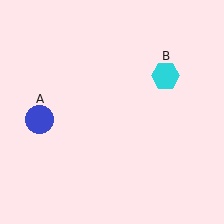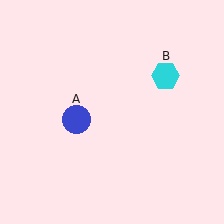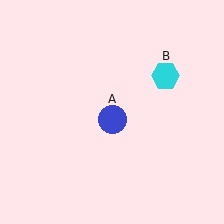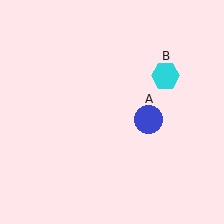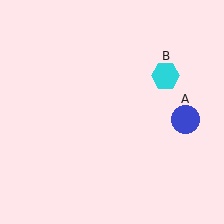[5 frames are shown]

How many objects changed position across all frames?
1 object changed position: blue circle (object A).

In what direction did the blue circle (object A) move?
The blue circle (object A) moved right.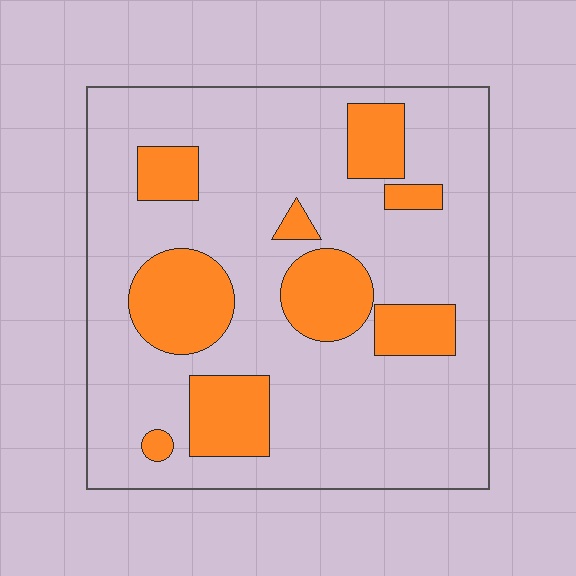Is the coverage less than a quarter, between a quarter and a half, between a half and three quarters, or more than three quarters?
Less than a quarter.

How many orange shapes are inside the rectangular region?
9.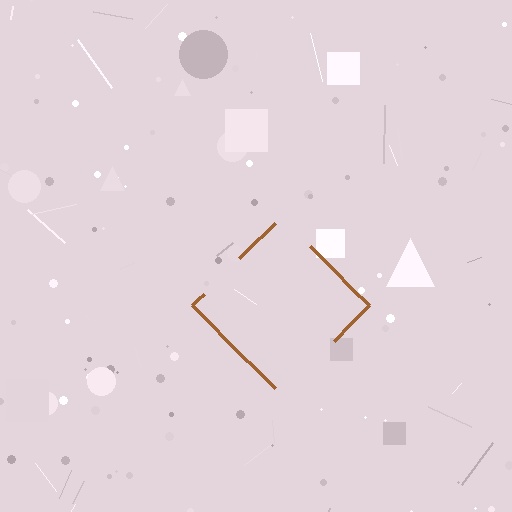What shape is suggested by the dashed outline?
The dashed outline suggests a diamond.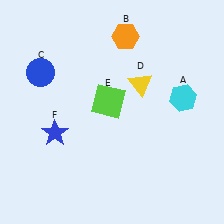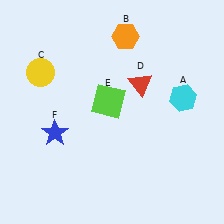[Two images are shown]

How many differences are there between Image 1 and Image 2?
There are 2 differences between the two images.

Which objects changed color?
C changed from blue to yellow. D changed from yellow to red.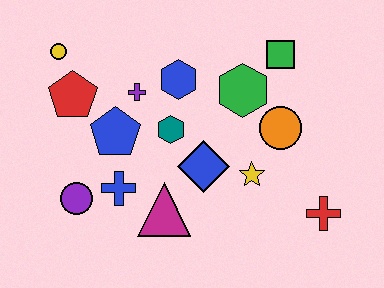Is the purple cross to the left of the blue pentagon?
No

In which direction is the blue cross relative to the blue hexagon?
The blue cross is below the blue hexagon.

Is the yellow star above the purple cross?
No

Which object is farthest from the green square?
The purple circle is farthest from the green square.